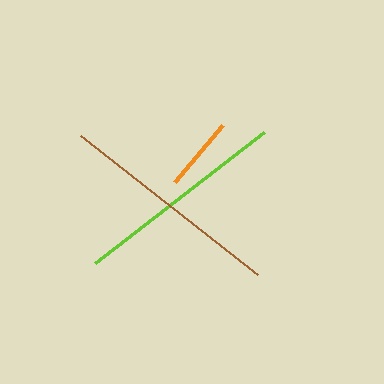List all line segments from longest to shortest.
From longest to shortest: brown, lime, orange.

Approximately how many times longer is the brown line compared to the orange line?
The brown line is approximately 3.0 times the length of the orange line.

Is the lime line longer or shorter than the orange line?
The lime line is longer than the orange line.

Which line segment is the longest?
The brown line is the longest at approximately 225 pixels.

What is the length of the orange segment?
The orange segment is approximately 75 pixels long.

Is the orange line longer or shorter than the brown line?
The brown line is longer than the orange line.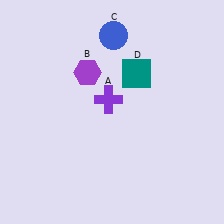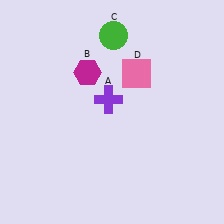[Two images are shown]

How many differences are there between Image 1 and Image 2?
There are 3 differences between the two images.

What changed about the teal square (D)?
In Image 1, D is teal. In Image 2, it changed to pink.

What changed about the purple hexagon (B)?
In Image 1, B is purple. In Image 2, it changed to magenta.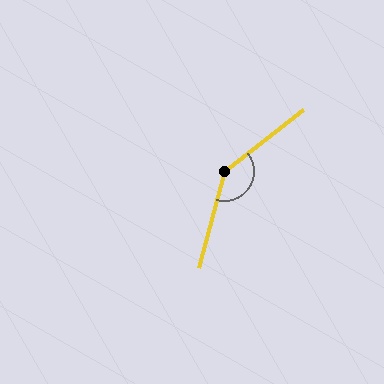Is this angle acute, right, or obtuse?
It is obtuse.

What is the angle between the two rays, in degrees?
Approximately 143 degrees.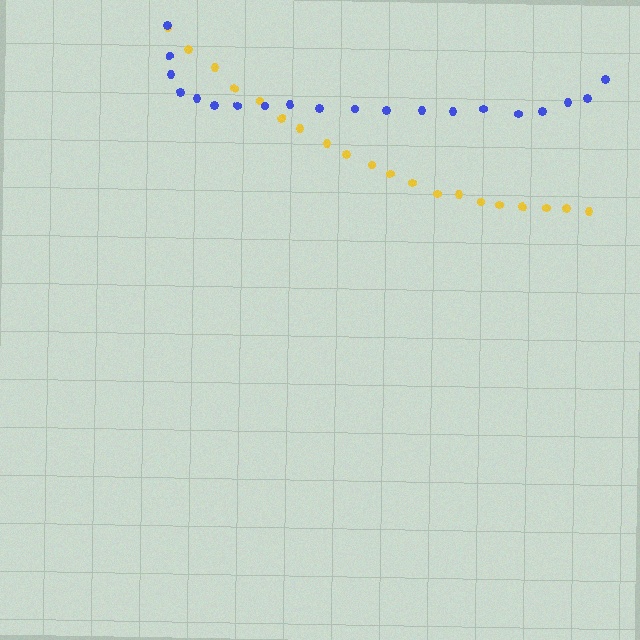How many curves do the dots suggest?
There are 2 distinct paths.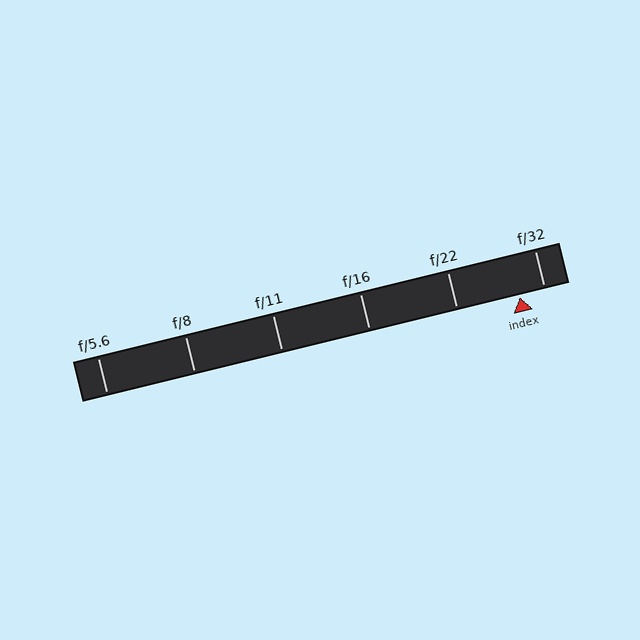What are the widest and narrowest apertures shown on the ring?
The widest aperture shown is f/5.6 and the narrowest is f/32.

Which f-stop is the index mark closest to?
The index mark is closest to f/32.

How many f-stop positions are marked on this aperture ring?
There are 6 f-stop positions marked.